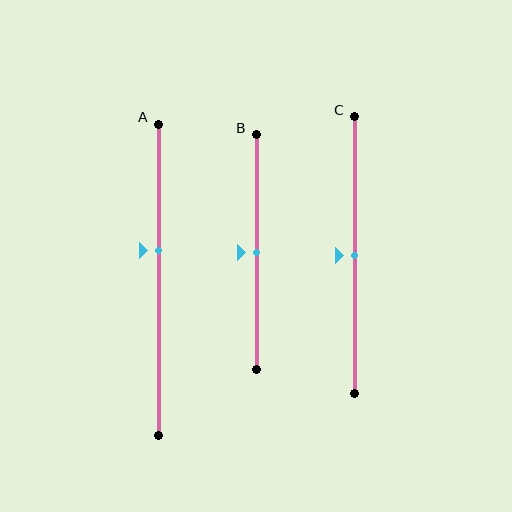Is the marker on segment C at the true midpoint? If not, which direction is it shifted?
Yes, the marker on segment C is at the true midpoint.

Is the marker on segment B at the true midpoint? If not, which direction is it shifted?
Yes, the marker on segment B is at the true midpoint.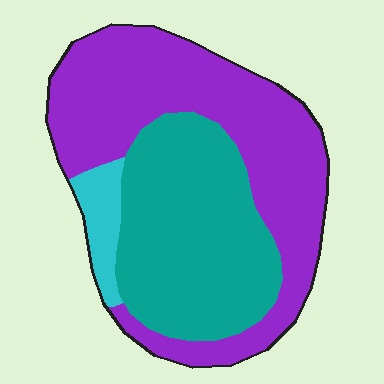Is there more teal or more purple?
Purple.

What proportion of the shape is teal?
Teal takes up about two fifths (2/5) of the shape.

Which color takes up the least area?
Cyan, at roughly 5%.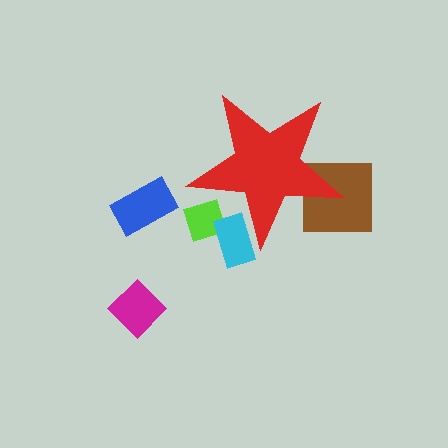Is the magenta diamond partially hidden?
No, the magenta diamond is fully visible.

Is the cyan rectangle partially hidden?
Yes, the cyan rectangle is partially hidden behind the red star.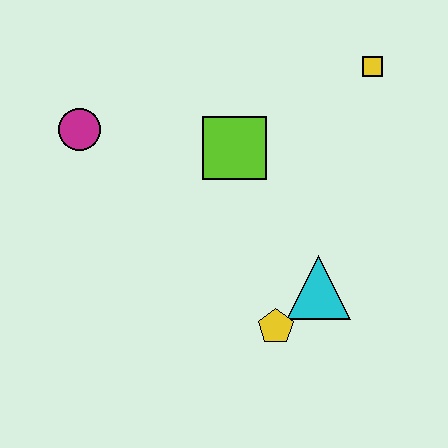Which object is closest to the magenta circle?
The lime square is closest to the magenta circle.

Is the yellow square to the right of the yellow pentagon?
Yes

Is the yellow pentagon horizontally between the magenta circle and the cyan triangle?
Yes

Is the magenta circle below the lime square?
No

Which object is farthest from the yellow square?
The magenta circle is farthest from the yellow square.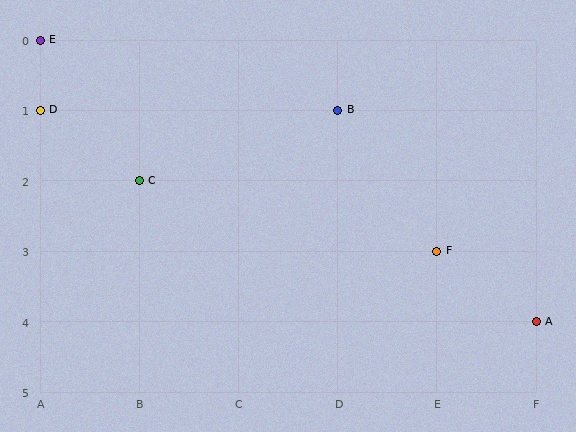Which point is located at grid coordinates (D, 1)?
Point B is at (D, 1).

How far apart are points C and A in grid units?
Points C and A are 4 columns and 2 rows apart (about 4.5 grid units diagonally).